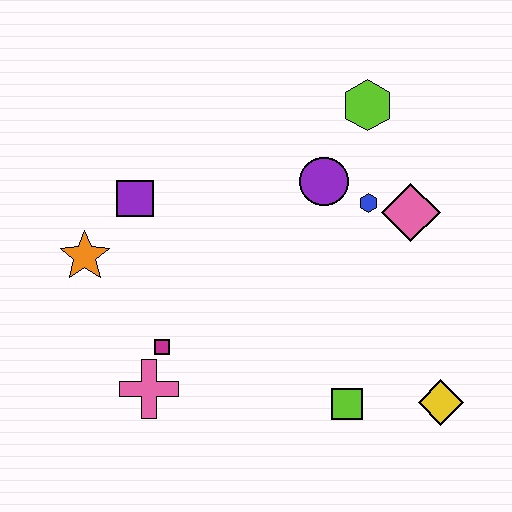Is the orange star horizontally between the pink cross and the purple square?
No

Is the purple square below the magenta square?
No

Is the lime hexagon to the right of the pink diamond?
No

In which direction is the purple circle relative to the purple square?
The purple circle is to the right of the purple square.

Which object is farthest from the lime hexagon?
The pink cross is farthest from the lime hexagon.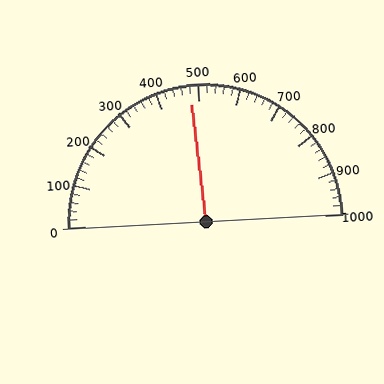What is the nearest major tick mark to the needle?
The nearest major tick mark is 500.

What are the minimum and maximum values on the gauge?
The gauge ranges from 0 to 1000.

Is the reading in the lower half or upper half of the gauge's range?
The reading is in the lower half of the range (0 to 1000).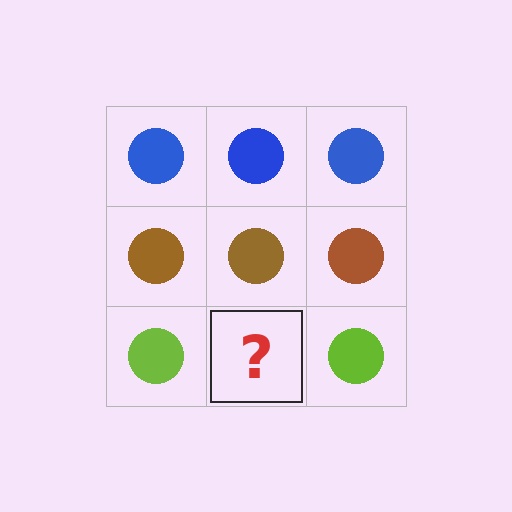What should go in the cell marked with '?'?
The missing cell should contain a lime circle.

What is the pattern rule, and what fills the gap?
The rule is that each row has a consistent color. The gap should be filled with a lime circle.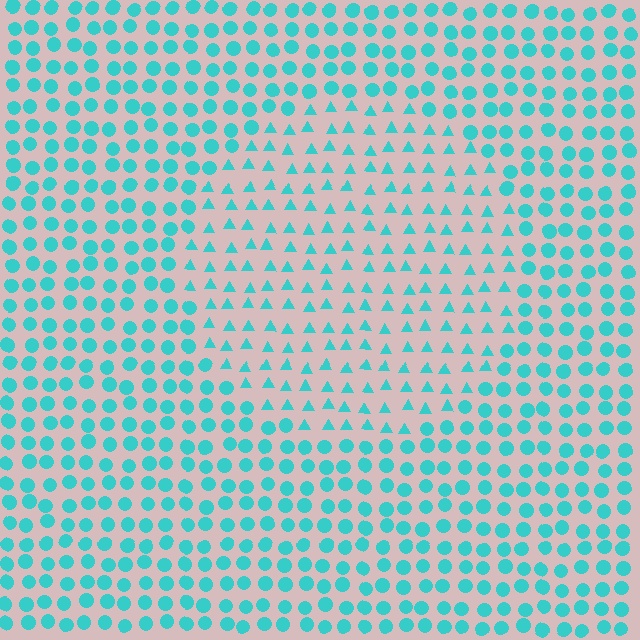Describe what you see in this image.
The image is filled with small cyan elements arranged in a uniform grid. A circle-shaped region contains triangles, while the surrounding area contains circles. The boundary is defined purely by the change in element shape.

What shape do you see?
I see a circle.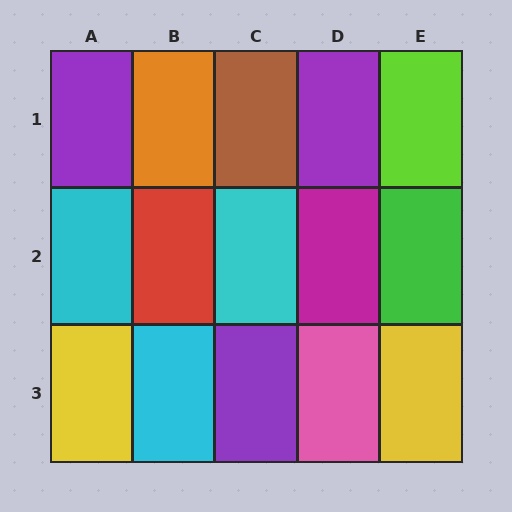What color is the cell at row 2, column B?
Red.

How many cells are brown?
1 cell is brown.